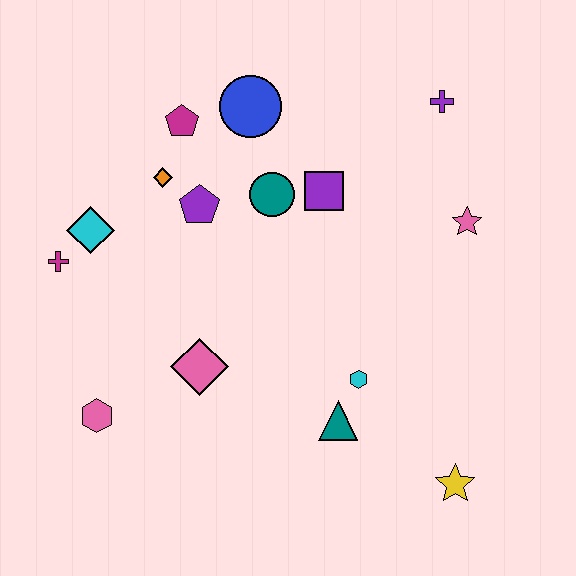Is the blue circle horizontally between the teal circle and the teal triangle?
No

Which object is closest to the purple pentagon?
The orange diamond is closest to the purple pentagon.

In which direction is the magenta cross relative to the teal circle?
The magenta cross is to the left of the teal circle.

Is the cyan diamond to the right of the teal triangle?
No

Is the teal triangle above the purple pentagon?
No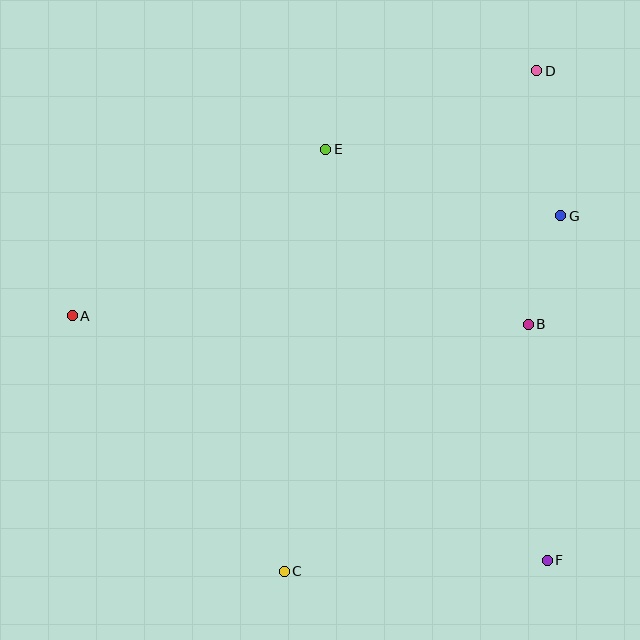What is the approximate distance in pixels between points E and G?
The distance between E and G is approximately 244 pixels.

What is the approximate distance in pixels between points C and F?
The distance between C and F is approximately 263 pixels.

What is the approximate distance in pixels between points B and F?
The distance between B and F is approximately 237 pixels.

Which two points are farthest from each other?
Points C and D are farthest from each other.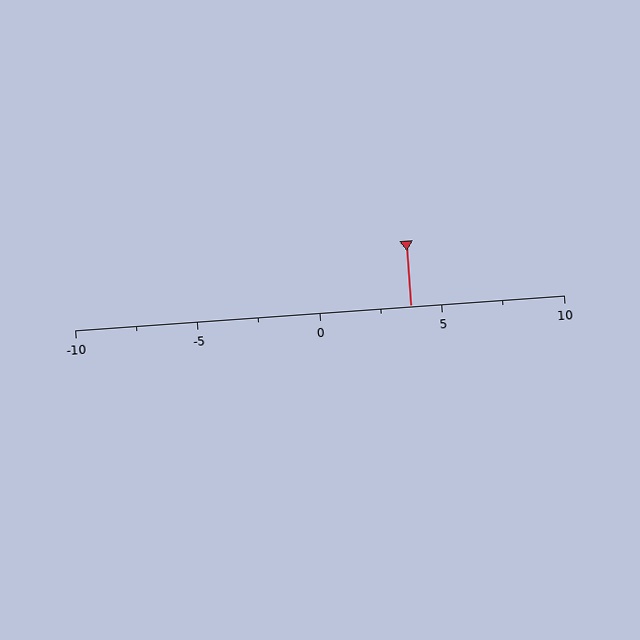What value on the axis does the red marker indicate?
The marker indicates approximately 3.8.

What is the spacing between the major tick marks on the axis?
The major ticks are spaced 5 apart.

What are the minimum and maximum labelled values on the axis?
The axis runs from -10 to 10.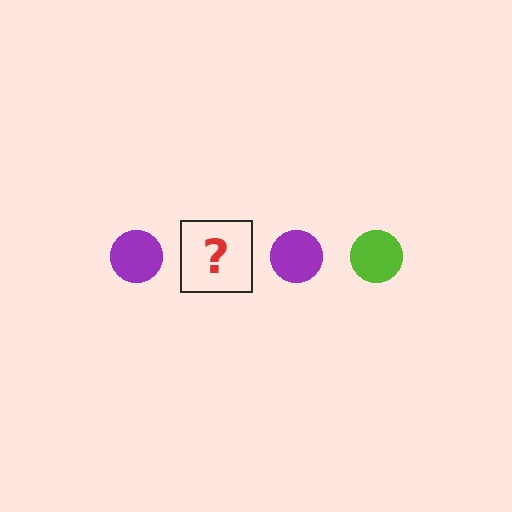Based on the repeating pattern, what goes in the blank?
The blank should be a lime circle.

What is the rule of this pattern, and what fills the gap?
The rule is that the pattern cycles through purple, lime circles. The gap should be filled with a lime circle.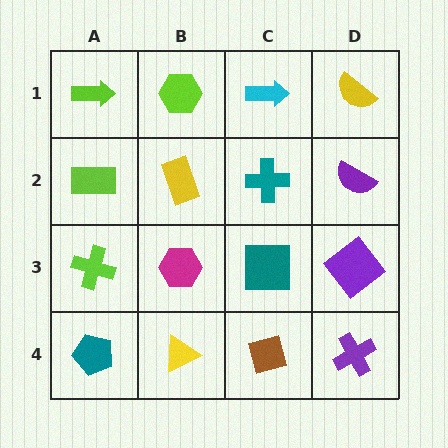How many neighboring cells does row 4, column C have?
3.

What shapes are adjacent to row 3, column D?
A purple semicircle (row 2, column D), a purple cross (row 4, column D), a teal square (row 3, column C).